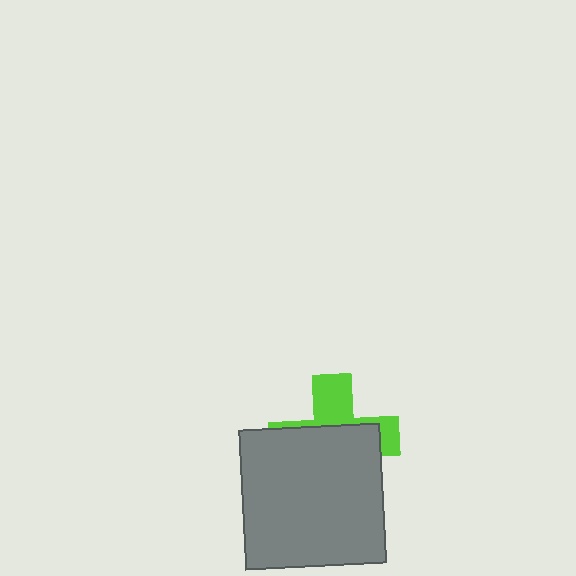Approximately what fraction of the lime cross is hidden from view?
Roughly 64% of the lime cross is hidden behind the gray square.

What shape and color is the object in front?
The object in front is a gray square.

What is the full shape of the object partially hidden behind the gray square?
The partially hidden object is a lime cross.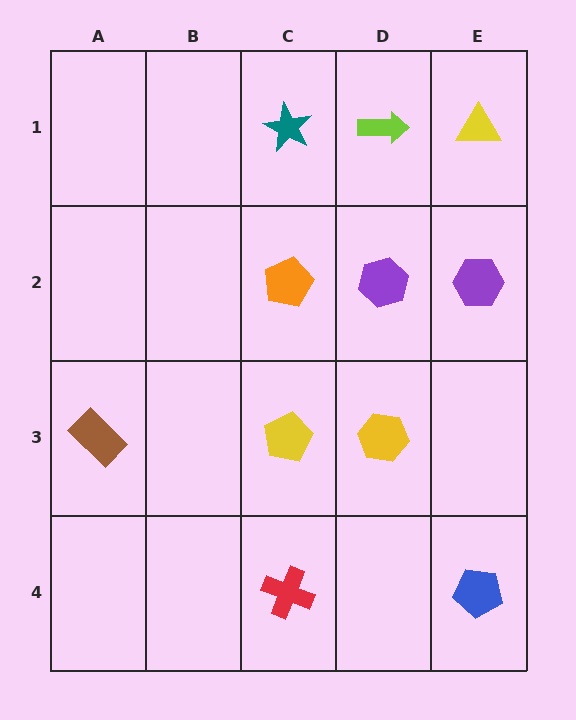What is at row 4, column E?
A blue pentagon.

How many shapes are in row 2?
3 shapes.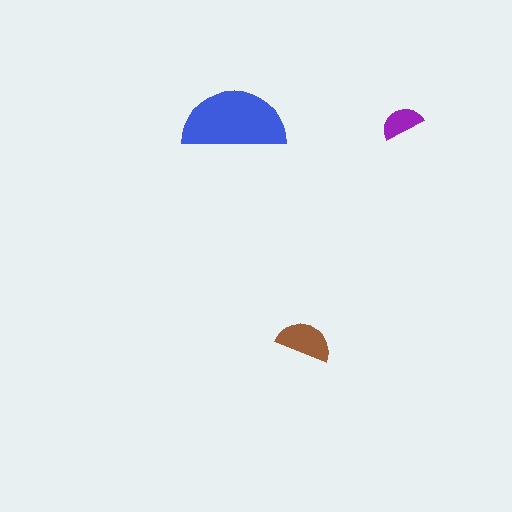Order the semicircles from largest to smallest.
the blue one, the brown one, the purple one.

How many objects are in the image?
There are 3 objects in the image.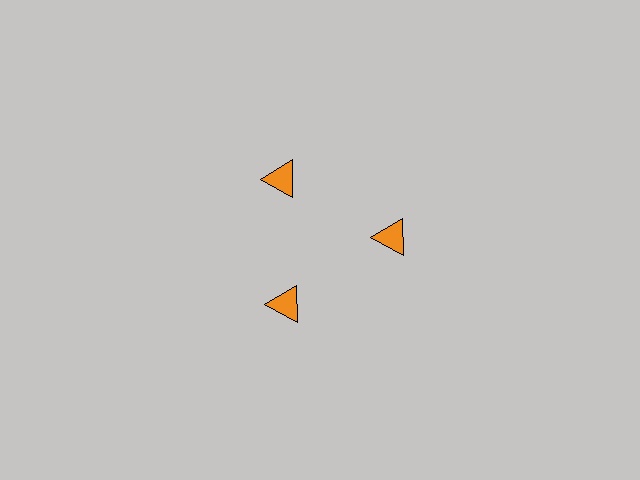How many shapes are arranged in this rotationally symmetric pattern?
There are 3 shapes, arranged in 3 groups of 1.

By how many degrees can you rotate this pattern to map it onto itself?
The pattern maps onto itself every 120 degrees of rotation.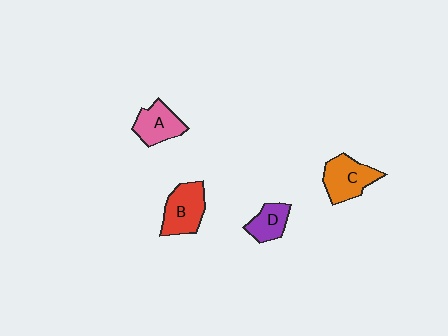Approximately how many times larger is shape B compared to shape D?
Approximately 1.6 times.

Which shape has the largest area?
Shape B (red).